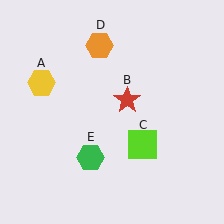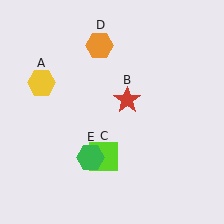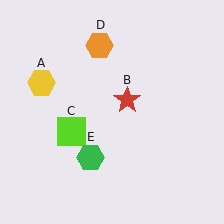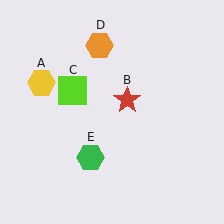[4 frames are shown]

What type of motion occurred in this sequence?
The lime square (object C) rotated clockwise around the center of the scene.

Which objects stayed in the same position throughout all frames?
Yellow hexagon (object A) and red star (object B) and orange hexagon (object D) and green hexagon (object E) remained stationary.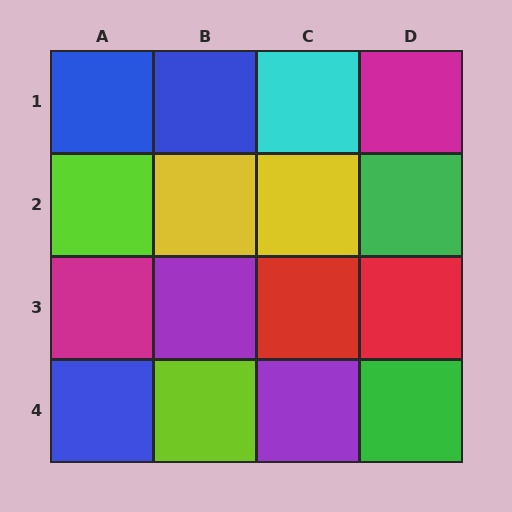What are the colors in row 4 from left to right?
Blue, lime, purple, green.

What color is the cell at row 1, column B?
Blue.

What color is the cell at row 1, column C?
Cyan.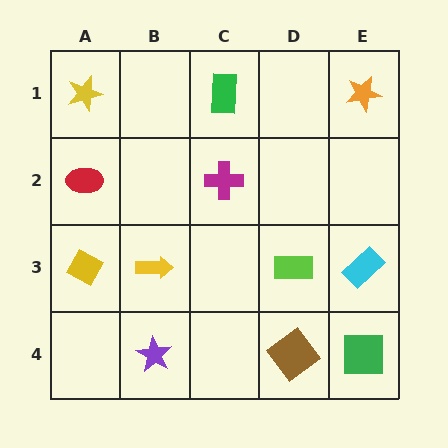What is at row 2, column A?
A red ellipse.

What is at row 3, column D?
A lime rectangle.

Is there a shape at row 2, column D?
No, that cell is empty.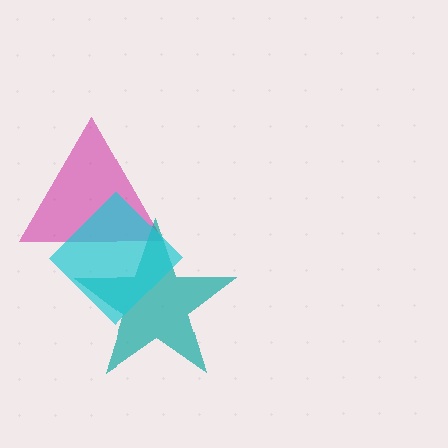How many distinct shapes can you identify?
There are 3 distinct shapes: a magenta triangle, a teal star, a cyan diamond.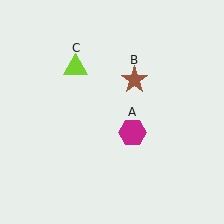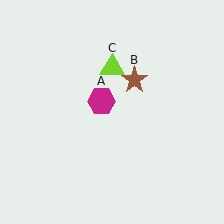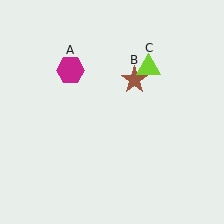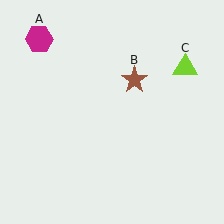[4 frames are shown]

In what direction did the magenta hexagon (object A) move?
The magenta hexagon (object A) moved up and to the left.